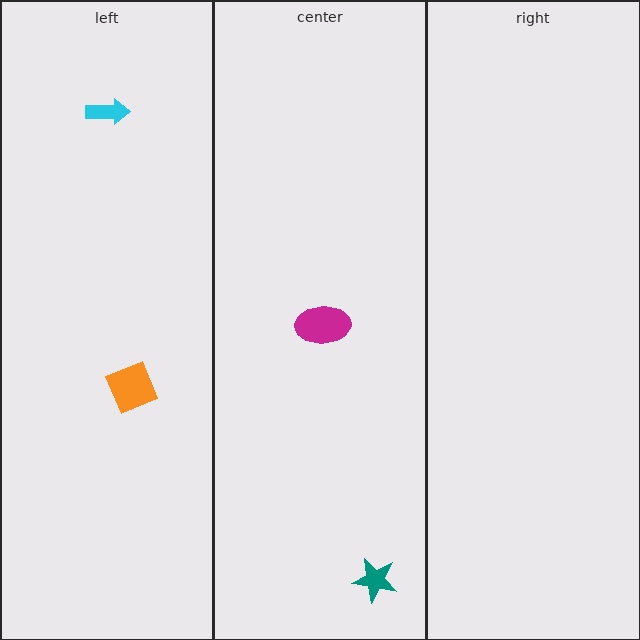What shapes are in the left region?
The orange diamond, the cyan arrow.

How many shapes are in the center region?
2.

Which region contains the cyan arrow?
The left region.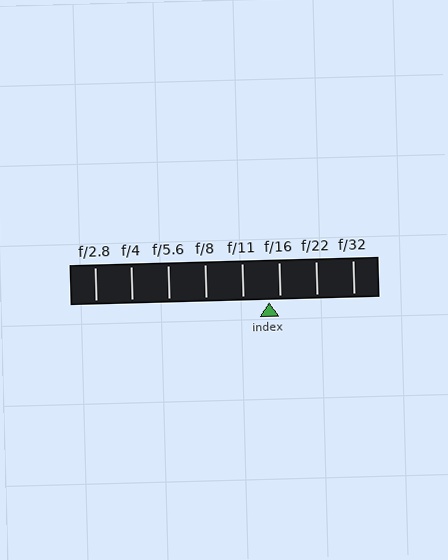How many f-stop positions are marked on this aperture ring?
There are 8 f-stop positions marked.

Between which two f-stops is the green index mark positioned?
The index mark is between f/11 and f/16.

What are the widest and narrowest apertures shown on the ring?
The widest aperture shown is f/2.8 and the narrowest is f/32.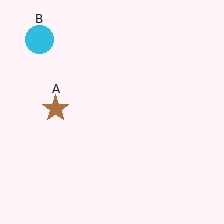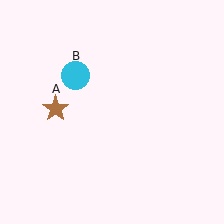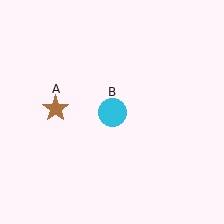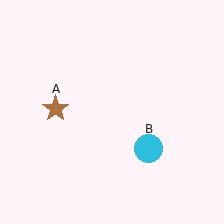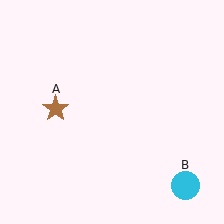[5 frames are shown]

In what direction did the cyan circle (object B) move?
The cyan circle (object B) moved down and to the right.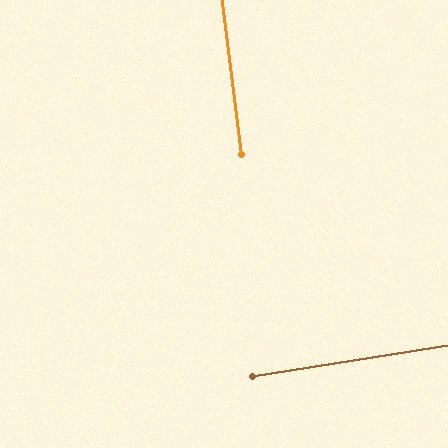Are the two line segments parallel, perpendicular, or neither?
Perpendicular — they meet at approximately 88°.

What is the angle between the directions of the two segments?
Approximately 88 degrees.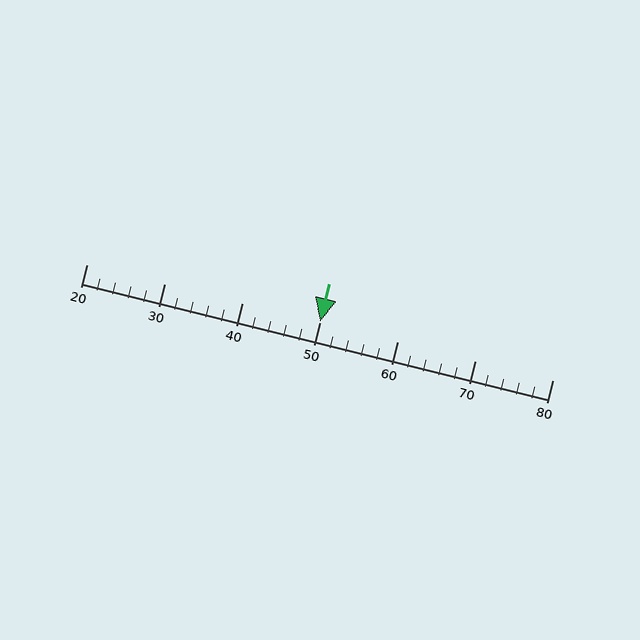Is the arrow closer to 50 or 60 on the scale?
The arrow is closer to 50.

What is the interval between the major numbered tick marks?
The major tick marks are spaced 10 units apart.